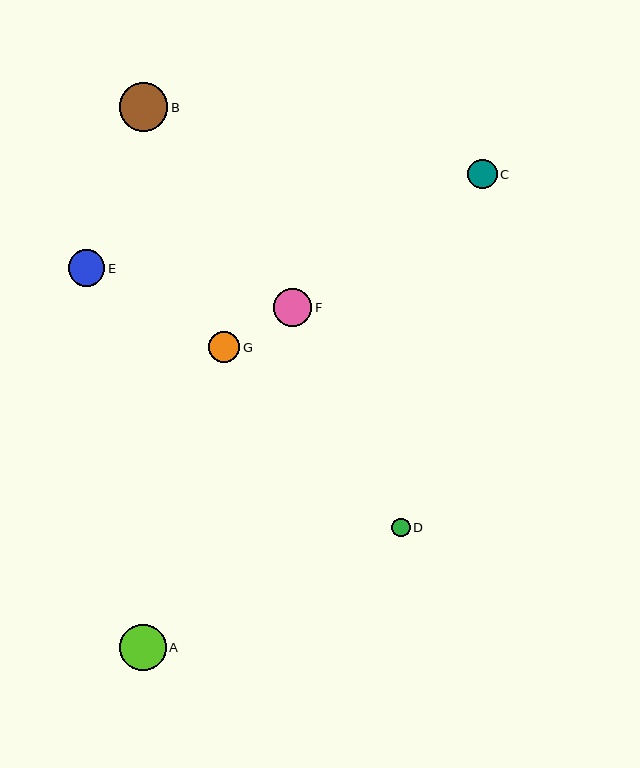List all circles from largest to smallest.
From largest to smallest: B, A, F, E, G, C, D.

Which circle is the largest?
Circle B is the largest with a size of approximately 49 pixels.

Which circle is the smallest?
Circle D is the smallest with a size of approximately 18 pixels.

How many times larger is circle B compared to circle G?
Circle B is approximately 1.6 times the size of circle G.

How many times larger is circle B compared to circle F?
Circle B is approximately 1.3 times the size of circle F.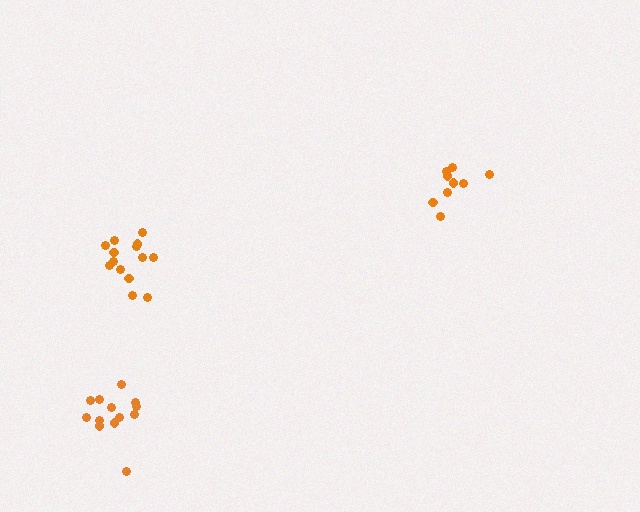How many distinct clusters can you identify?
There are 3 distinct clusters.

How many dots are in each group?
Group 1: 13 dots, Group 2: 9 dots, Group 3: 14 dots (36 total).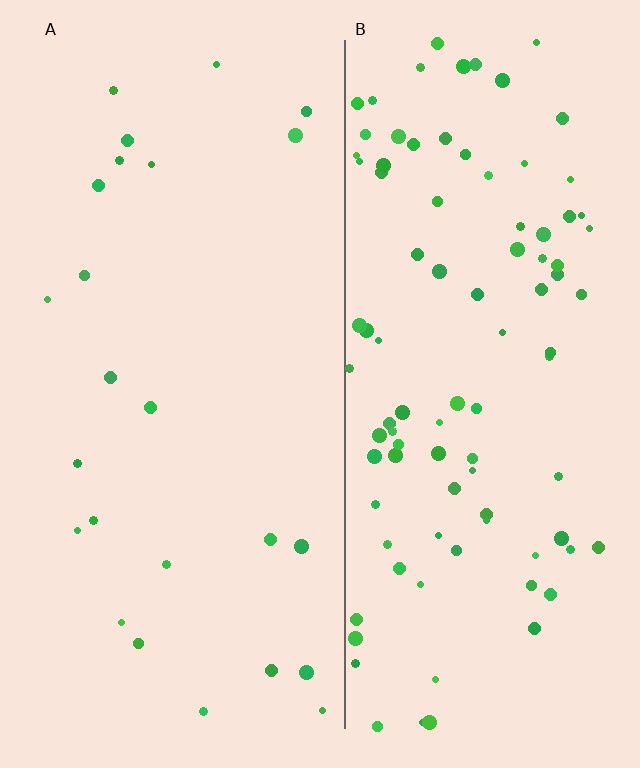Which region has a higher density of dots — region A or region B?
B (the right).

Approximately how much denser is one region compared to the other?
Approximately 4.0× — region B over region A.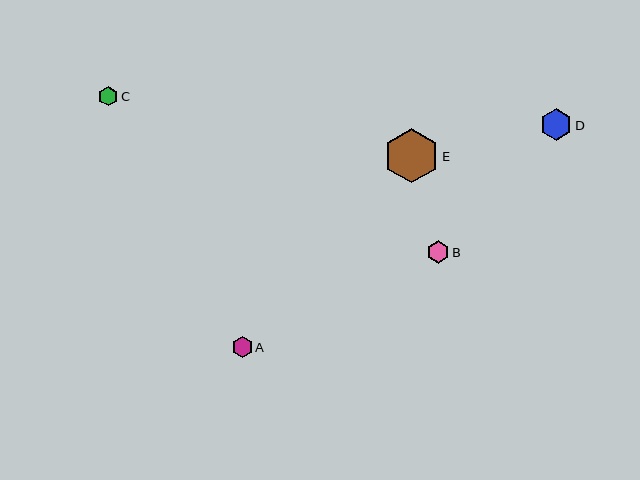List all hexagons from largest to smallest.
From largest to smallest: E, D, B, A, C.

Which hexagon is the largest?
Hexagon E is the largest with a size of approximately 54 pixels.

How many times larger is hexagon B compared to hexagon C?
Hexagon B is approximately 1.1 times the size of hexagon C.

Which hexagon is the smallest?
Hexagon C is the smallest with a size of approximately 20 pixels.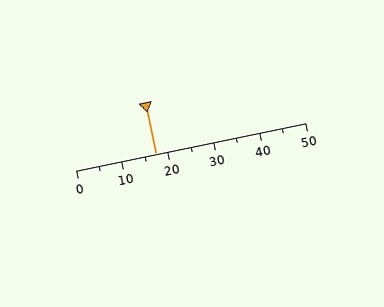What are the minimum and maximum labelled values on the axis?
The axis runs from 0 to 50.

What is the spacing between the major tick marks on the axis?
The major ticks are spaced 10 apart.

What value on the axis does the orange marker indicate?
The marker indicates approximately 17.5.